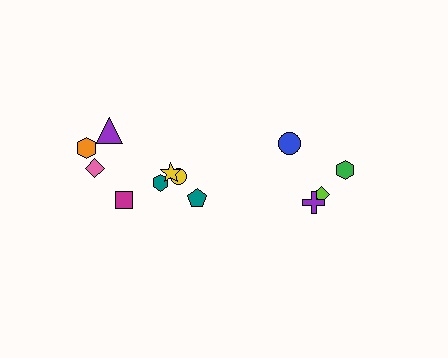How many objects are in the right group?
There are 4 objects.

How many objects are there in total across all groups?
There are 12 objects.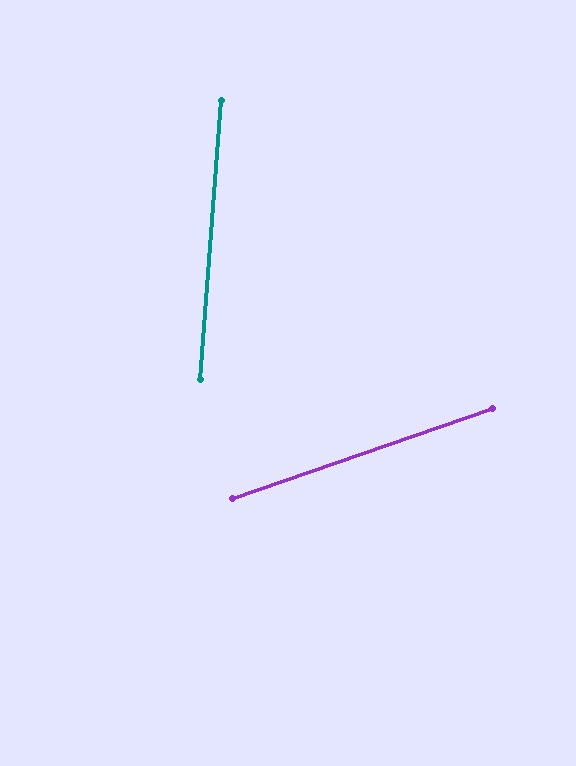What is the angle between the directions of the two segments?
Approximately 67 degrees.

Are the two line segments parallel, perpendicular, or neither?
Neither parallel nor perpendicular — they differ by about 67°.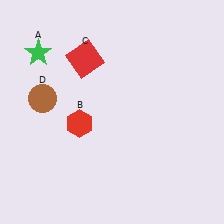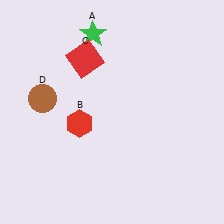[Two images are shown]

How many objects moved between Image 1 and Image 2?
1 object moved between the two images.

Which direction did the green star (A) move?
The green star (A) moved right.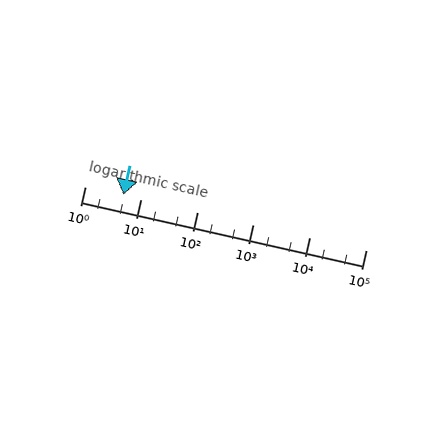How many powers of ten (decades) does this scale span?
The scale spans 5 decades, from 1 to 100000.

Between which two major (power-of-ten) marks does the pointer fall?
The pointer is between 1 and 10.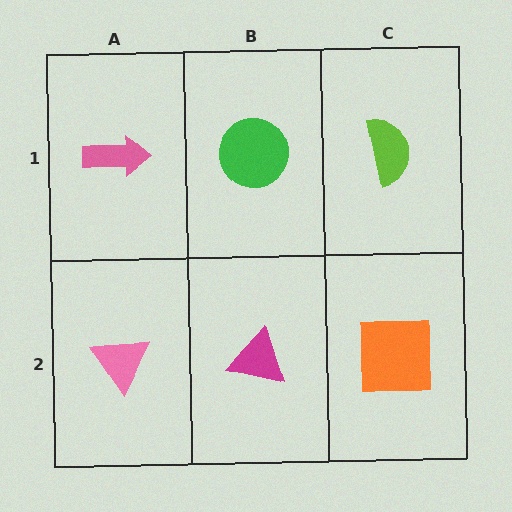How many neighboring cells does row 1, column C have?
2.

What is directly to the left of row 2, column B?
A pink triangle.